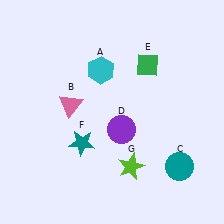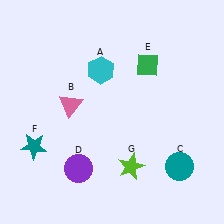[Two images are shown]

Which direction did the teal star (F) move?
The teal star (F) moved left.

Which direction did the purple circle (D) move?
The purple circle (D) moved left.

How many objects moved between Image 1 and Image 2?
2 objects moved between the two images.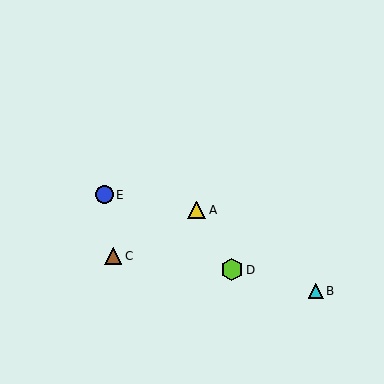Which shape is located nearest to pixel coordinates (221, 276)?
The lime hexagon (labeled D) at (232, 270) is nearest to that location.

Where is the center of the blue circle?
The center of the blue circle is at (104, 195).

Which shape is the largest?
The lime hexagon (labeled D) is the largest.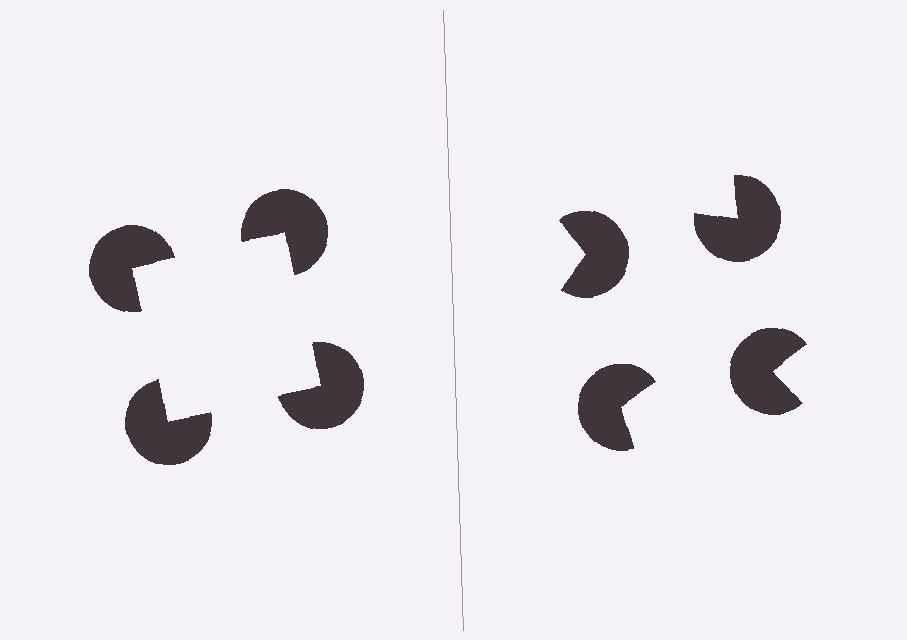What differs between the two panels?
The pac-man discs are positioned identically on both sides; only the wedge orientations differ. On the left they align to a square; on the right they are misaligned.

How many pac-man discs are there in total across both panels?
8 — 4 on each side.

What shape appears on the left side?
An illusory square.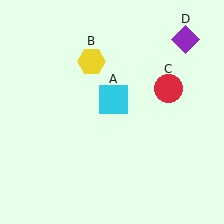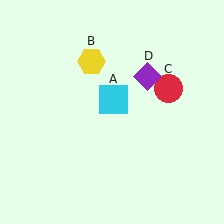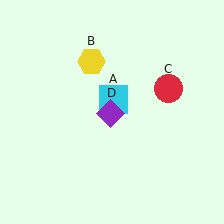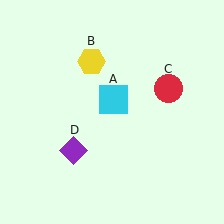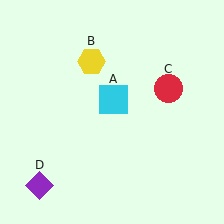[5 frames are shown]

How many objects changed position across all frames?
1 object changed position: purple diamond (object D).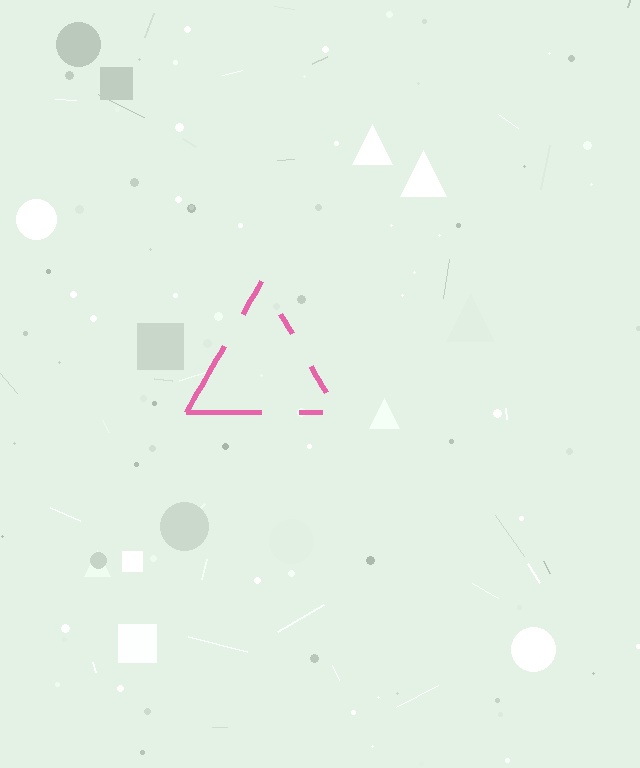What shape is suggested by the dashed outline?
The dashed outline suggests a triangle.